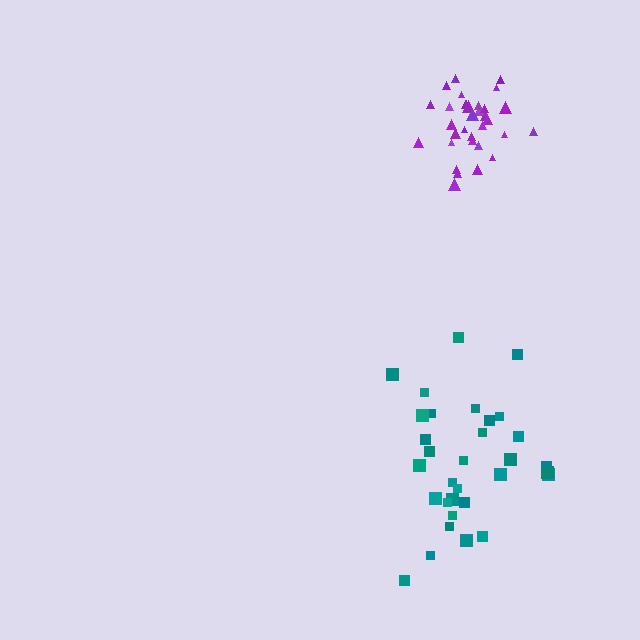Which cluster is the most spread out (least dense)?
Teal.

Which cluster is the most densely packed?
Purple.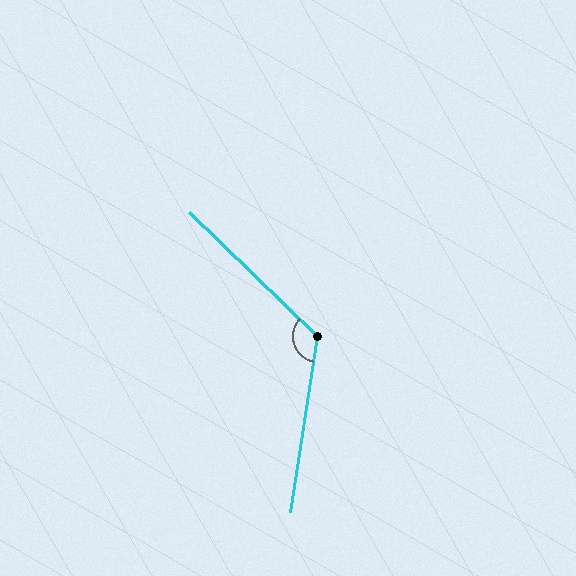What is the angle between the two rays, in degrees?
Approximately 125 degrees.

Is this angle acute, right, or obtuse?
It is obtuse.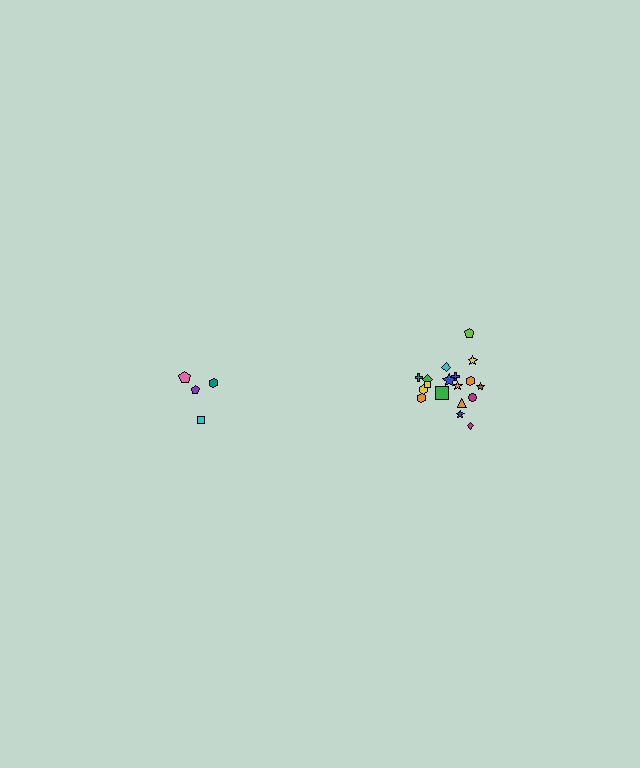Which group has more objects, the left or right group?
The right group.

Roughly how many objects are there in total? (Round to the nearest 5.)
Roughly 20 objects in total.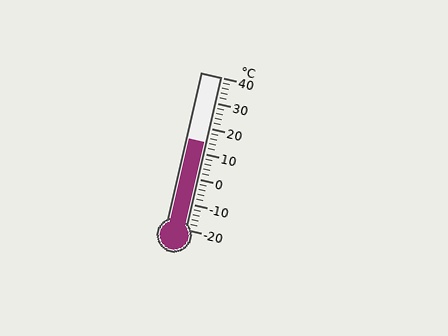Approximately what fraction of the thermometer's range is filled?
The thermometer is filled to approximately 55% of its range.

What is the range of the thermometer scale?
The thermometer scale ranges from -20°C to 40°C.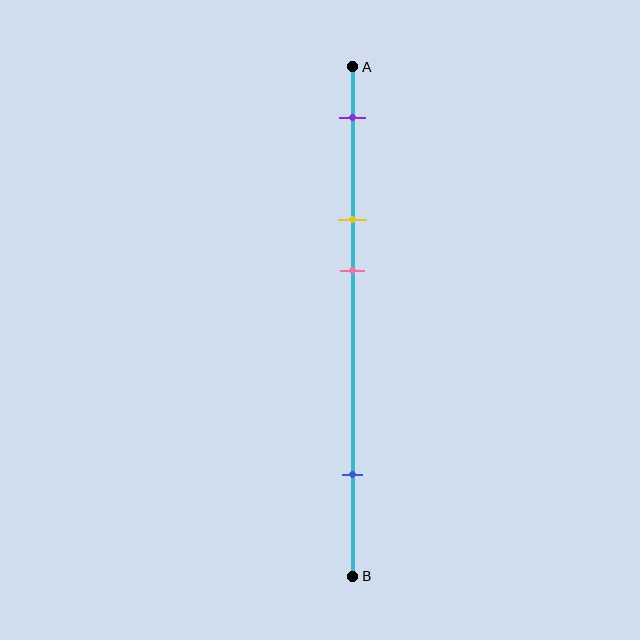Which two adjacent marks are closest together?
The yellow and pink marks are the closest adjacent pair.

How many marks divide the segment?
There are 4 marks dividing the segment.